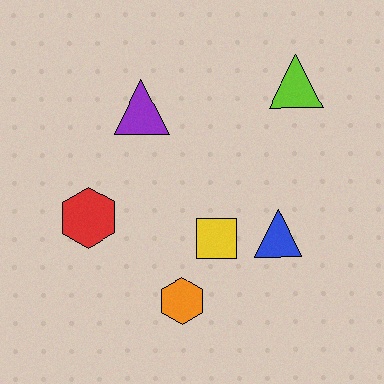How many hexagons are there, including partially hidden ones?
There are 2 hexagons.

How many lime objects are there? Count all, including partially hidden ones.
There is 1 lime object.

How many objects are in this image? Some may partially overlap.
There are 6 objects.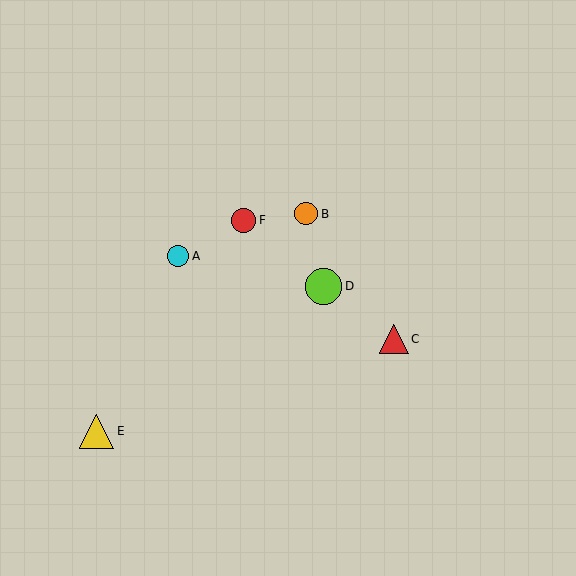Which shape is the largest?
The lime circle (labeled D) is the largest.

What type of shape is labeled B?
Shape B is an orange circle.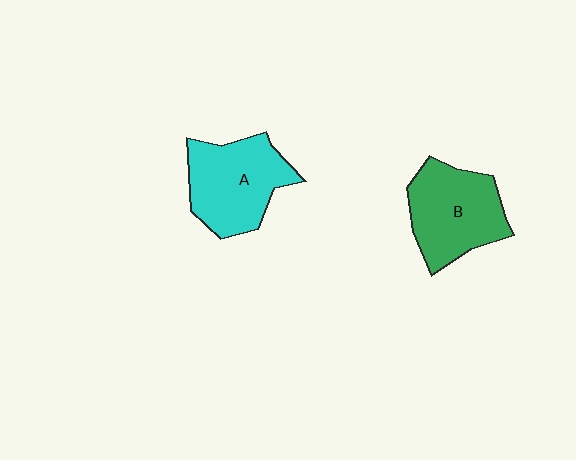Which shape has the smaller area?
Shape B (green).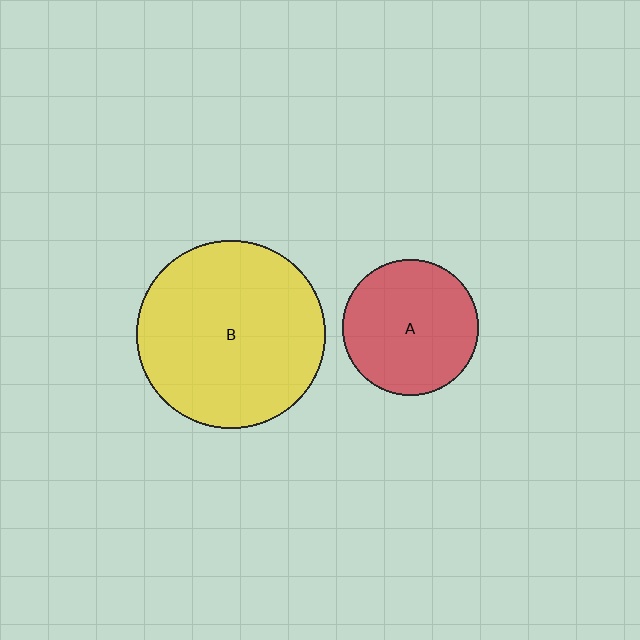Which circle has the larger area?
Circle B (yellow).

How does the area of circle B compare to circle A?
Approximately 1.9 times.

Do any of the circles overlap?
No, none of the circles overlap.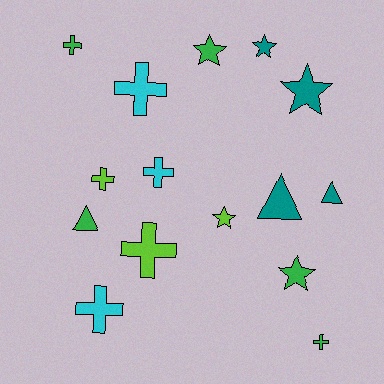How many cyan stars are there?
There are no cyan stars.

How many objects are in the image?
There are 15 objects.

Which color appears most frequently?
Green, with 5 objects.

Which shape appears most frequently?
Cross, with 7 objects.